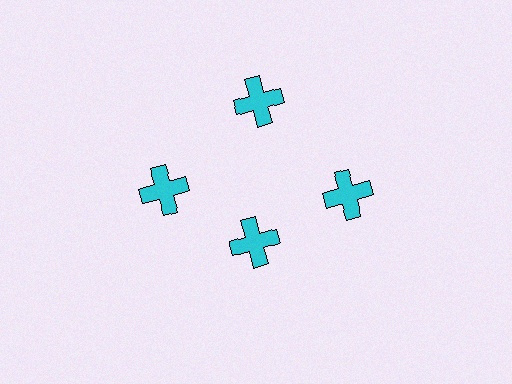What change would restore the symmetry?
The symmetry would be restored by moving it outward, back onto the ring so that all 4 crosses sit at equal angles and equal distance from the center.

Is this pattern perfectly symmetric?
No. The 4 cyan crosses are arranged in a ring, but one element near the 6 o'clock position is pulled inward toward the center, breaking the 4-fold rotational symmetry.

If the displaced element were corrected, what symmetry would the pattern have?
It would have 4-fold rotational symmetry — the pattern would map onto itself every 90 degrees.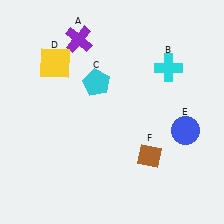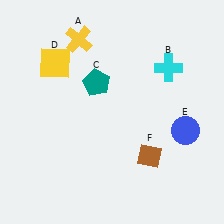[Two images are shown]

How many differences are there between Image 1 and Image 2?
There are 2 differences between the two images.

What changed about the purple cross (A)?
In Image 1, A is purple. In Image 2, it changed to yellow.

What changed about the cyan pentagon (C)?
In Image 1, C is cyan. In Image 2, it changed to teal.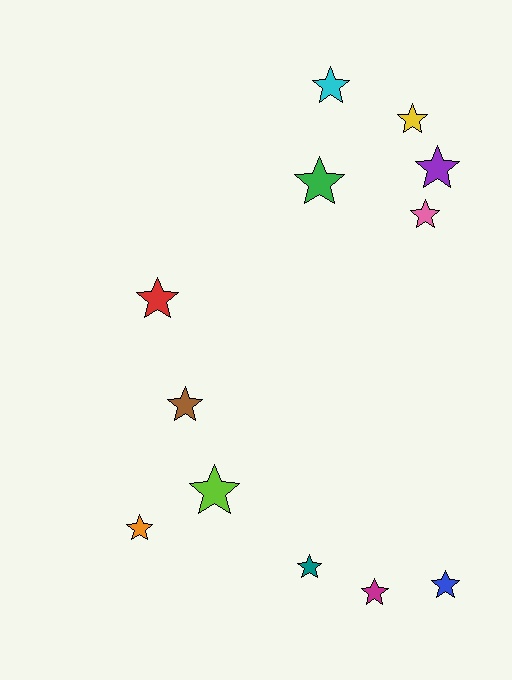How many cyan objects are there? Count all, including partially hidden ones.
There is 1 cyan object.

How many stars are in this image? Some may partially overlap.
There are 12 stars.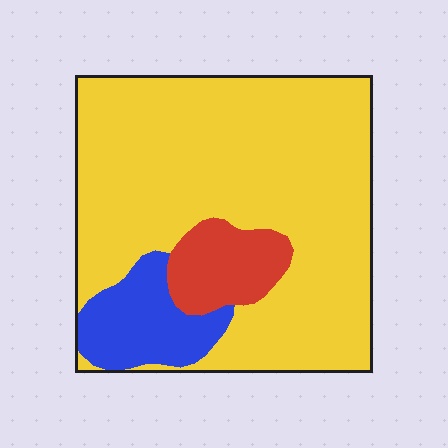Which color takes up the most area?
Yellow, at roughly 80%.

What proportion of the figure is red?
Red covers around 10% of the figure.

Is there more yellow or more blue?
Yellow.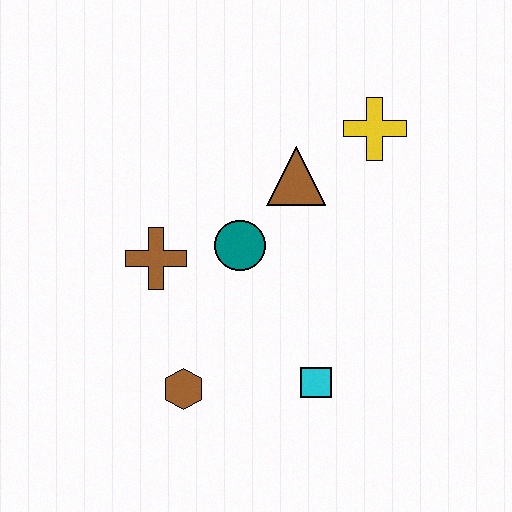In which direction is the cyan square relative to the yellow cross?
The cyan square is below the yellow cross.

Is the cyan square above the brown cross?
No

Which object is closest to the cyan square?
The brown hexagon is closest to the cyan square.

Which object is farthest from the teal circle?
The yellow cross is farthest from the teal circle.